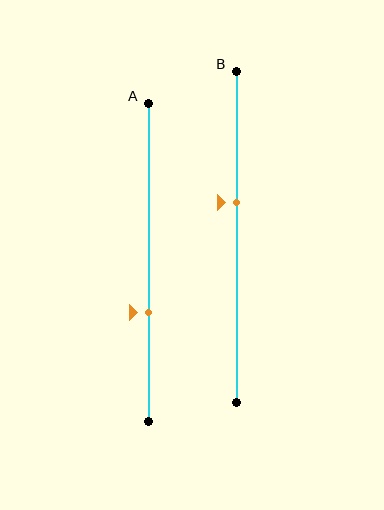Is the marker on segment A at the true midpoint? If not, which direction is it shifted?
No, the marker on segment A is shifted downward by about 16% of the segment length.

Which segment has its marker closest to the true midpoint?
Segment B has its marker closest to the true midpoint.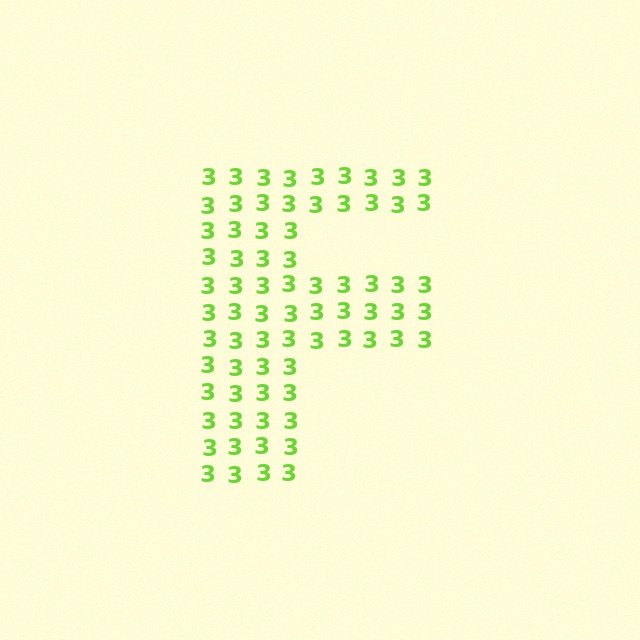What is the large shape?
The large shape is the letter F.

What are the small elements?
The small elements are digit 3's.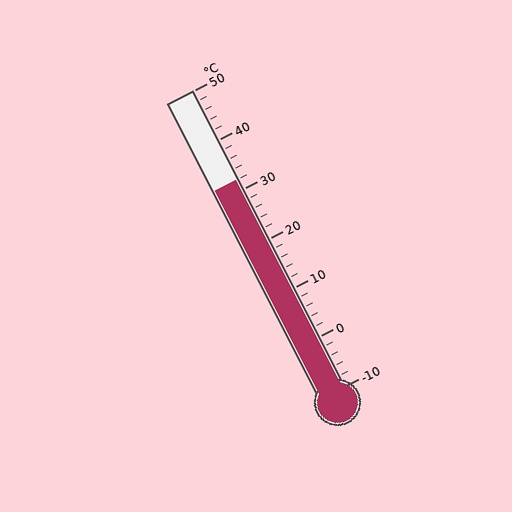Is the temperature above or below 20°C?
The temperature is above 20°C.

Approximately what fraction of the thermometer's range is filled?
The thermometer is filled to approximately 70% of its range.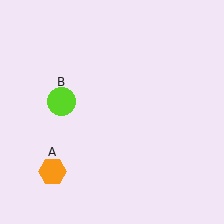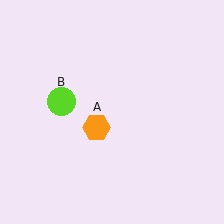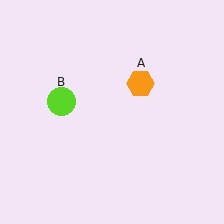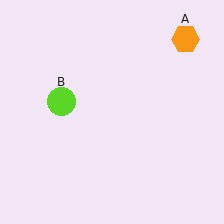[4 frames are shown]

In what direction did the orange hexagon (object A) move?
The orange hexagon (object A) moved up and to the right.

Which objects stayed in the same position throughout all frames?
Lime circle (object B) remained stationary.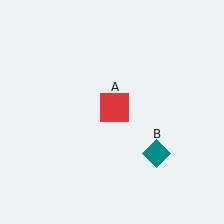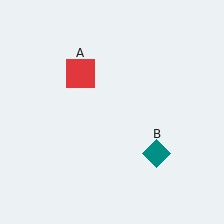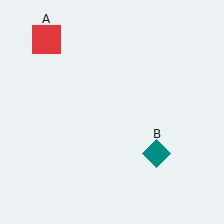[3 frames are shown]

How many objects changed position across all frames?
1 object changed position: red square (object A).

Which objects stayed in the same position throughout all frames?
Teal diamond (object B) remained stationary.